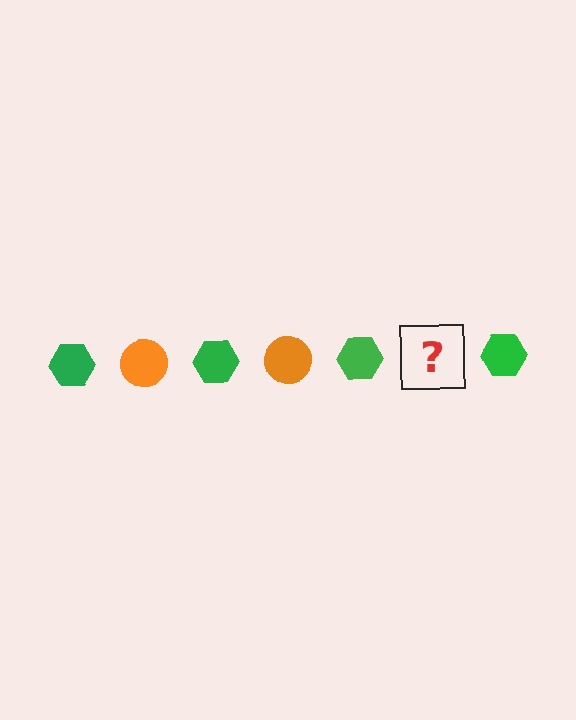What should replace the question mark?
The question mark should be replaced with an orange circle.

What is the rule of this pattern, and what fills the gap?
The rule is that the pattern alternates between green hexagon and orange circle. The gap should be filled with an orange circle.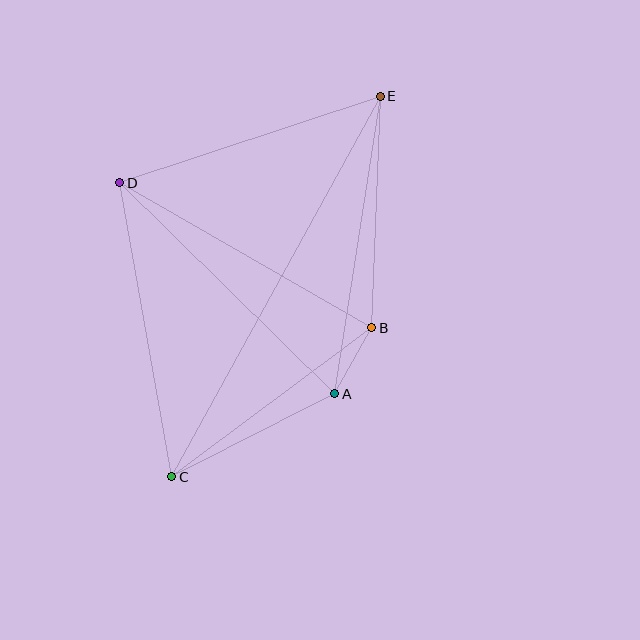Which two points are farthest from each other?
Points C and E are farthest from each other.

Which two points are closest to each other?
Points A and B are closest to each other.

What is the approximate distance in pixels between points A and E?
The distance between A and E is approximately 301 pixels.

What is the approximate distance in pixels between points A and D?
The distance between A and D is approximately 301 pixels.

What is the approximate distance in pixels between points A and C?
The distance between A and C is approximately 183 pixels.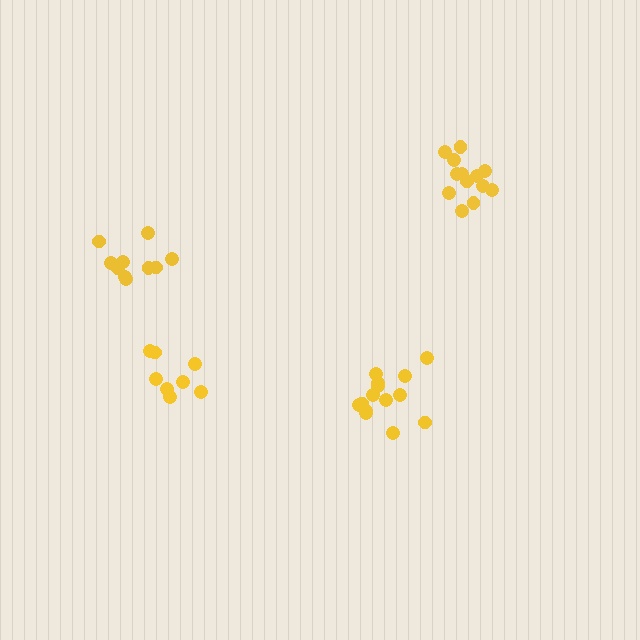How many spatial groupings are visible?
There are 4 spatial groupings.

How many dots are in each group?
Group 1: 8 dots, Group 2: 13 dots, Group 3: 14 dots, Group 4: 10 dots (45 total).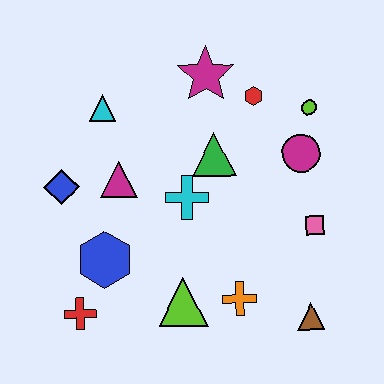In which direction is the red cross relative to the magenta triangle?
The red cross is below the magenta triangle.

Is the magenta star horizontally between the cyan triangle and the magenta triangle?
No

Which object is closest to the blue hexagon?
The red cross is closest to the blue hexagon.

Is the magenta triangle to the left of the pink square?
Yes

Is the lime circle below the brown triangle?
No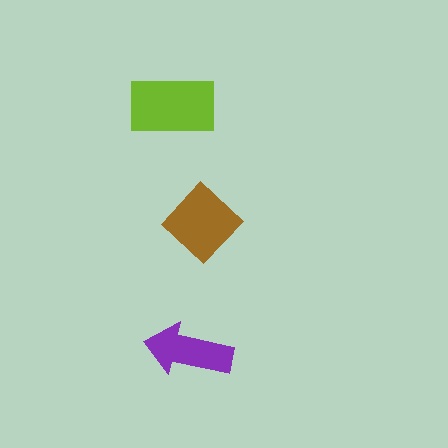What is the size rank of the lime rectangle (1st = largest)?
1st.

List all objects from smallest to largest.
The purple arrow, the brown diamond, the lime rectangle.